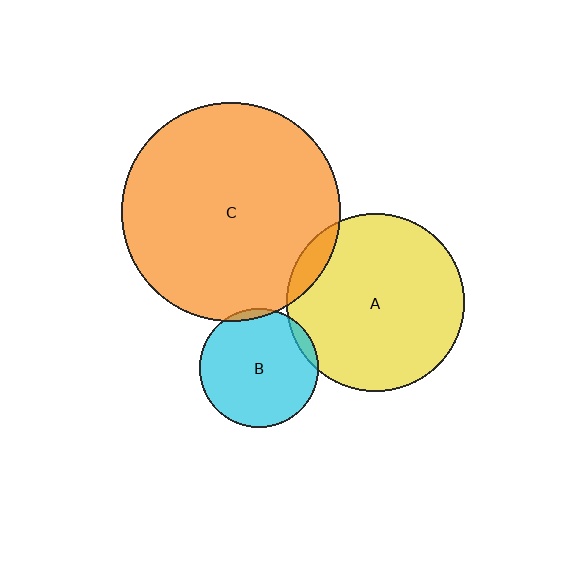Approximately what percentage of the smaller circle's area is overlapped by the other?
Approximately 5%.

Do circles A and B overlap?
Yes.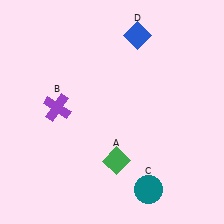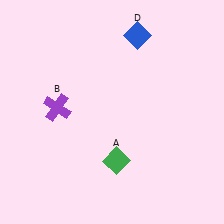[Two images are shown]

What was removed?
The teal circle (C) was removed in Image 2.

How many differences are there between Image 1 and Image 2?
There is 1 difference between the two images.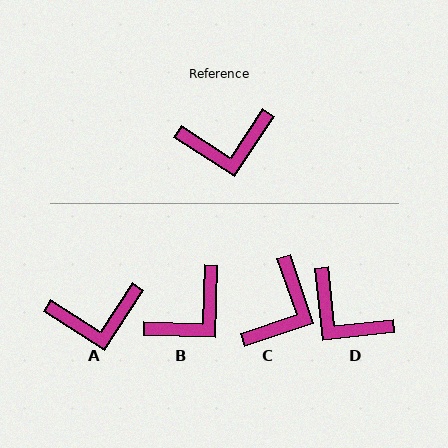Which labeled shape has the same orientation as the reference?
A.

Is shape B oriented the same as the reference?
No, it is off by about 31 degrees.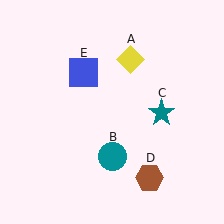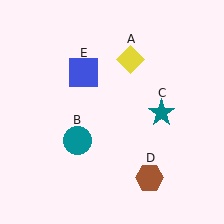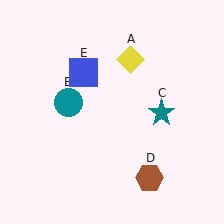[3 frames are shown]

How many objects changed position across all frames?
1 object changed position: teal circle (object B).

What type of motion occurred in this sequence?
The teal circle (object B) rotated clockwise around the center of the scene.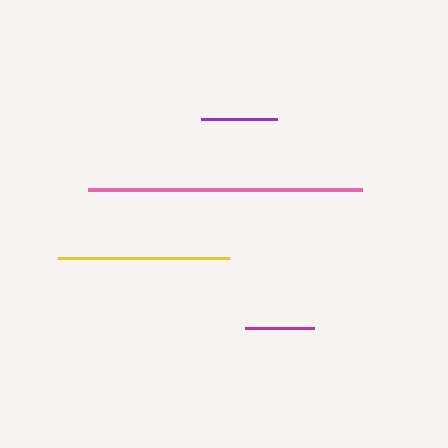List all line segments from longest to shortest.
From longest to shortest: pink, yellow, purple, magenta.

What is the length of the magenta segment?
The magenta segment is approximately 70 pixels long.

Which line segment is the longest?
The pink line is the longest at approximately 275 pixels.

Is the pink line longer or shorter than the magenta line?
The pink line is longer than the magenta line.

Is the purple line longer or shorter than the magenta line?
The purple line is longer than the magenta line.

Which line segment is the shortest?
The magenta line is the shortest at approximately 70 pixels.